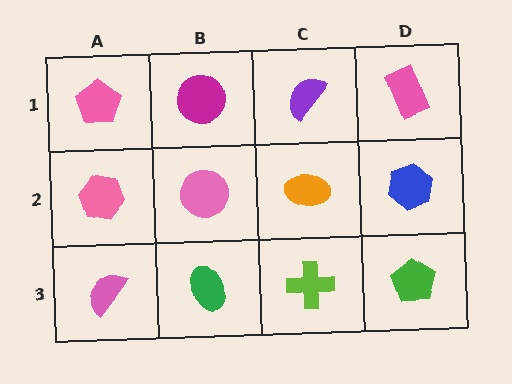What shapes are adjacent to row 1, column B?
A pink circle (row 2, column B), a pink pentagon (row 1, column A), a purple semicircle (row 1, column C).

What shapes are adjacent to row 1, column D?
A blue hexagon (row 2, column D), a purple semicircle (row 1, column C).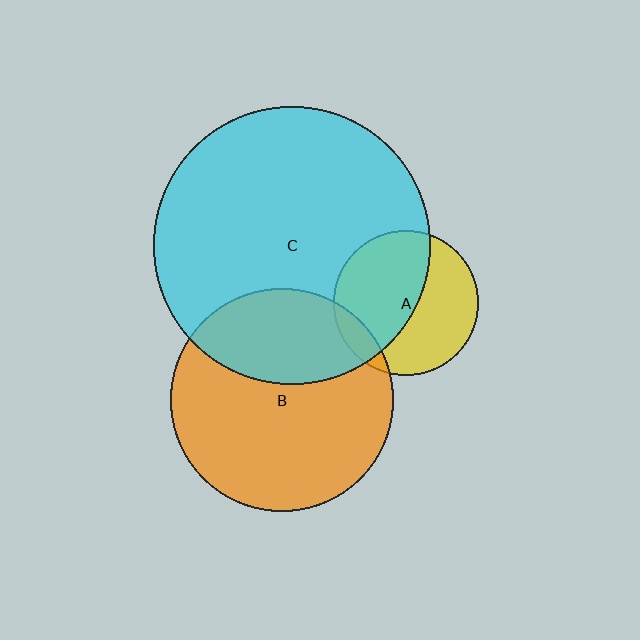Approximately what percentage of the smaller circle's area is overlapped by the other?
Approximately 10%.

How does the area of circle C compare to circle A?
Approximately 3.6 times.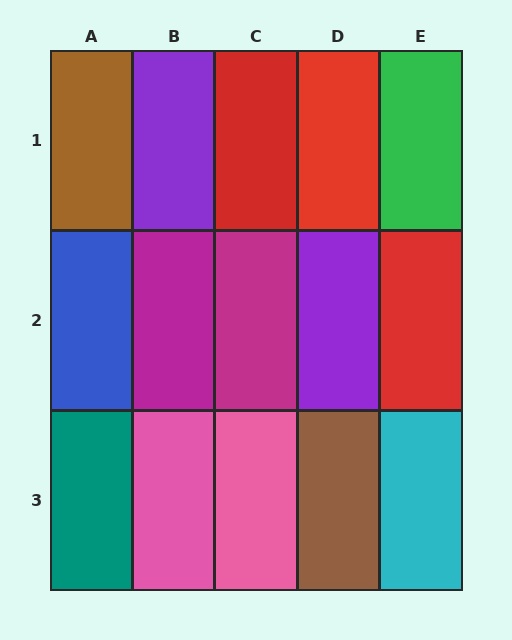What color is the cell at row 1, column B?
Purple.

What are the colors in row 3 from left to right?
Teal, pink, pink, brown, cyan.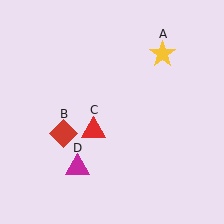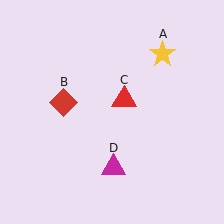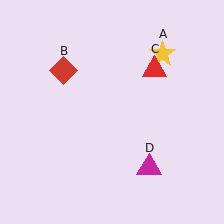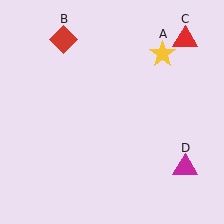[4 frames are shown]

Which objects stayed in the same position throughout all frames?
Yellow star (object A) remained stationary.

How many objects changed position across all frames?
3 objects changed position: red diamond (object B), red triangle (object C), magenta triangle (object D).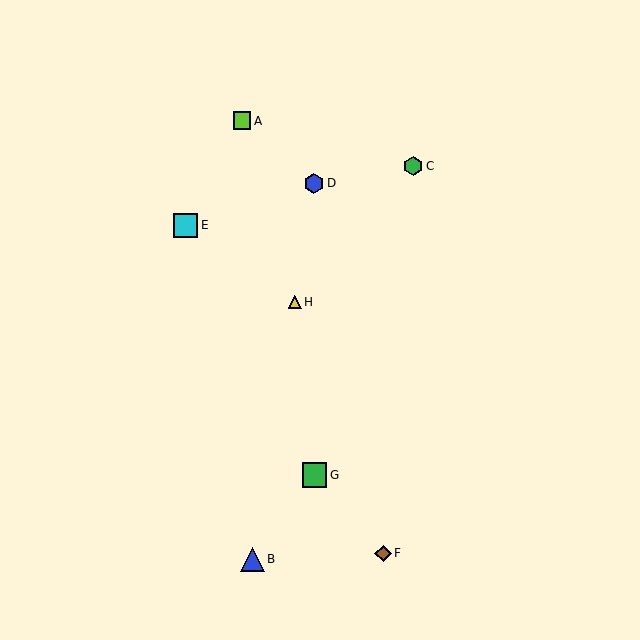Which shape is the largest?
The green square (labeled G) is the largest.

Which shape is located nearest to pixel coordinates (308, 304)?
The yellow triangle (labeled H) at (295, 302) is nearest to that location.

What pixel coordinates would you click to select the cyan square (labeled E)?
Click at (186, 225) to select the cyan square E.